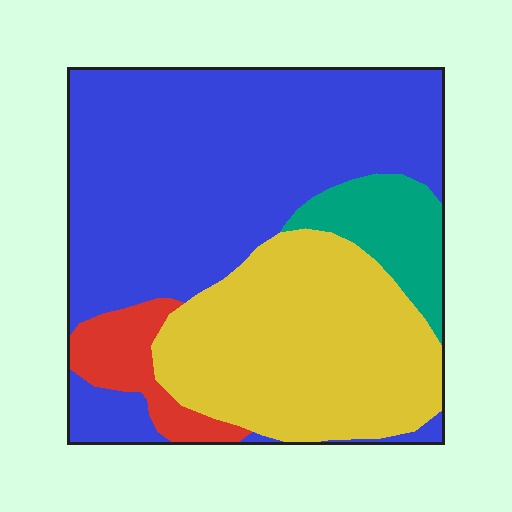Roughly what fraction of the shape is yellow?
Yellow covers 32% of the shape.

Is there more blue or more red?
Blue.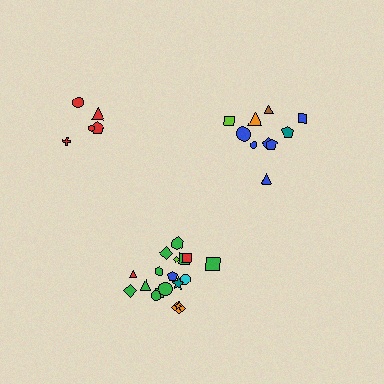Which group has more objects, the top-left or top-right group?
The top-right group.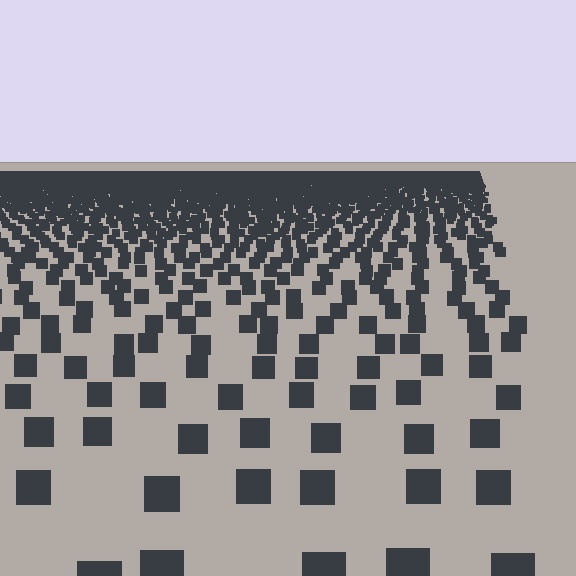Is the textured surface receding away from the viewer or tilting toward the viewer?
The surface is receding away from the viewer. Texture elements get smaller and denser toward the top.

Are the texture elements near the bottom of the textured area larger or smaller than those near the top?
Larger. Near the bottom, elements are closer to the viewer and appear at a bigger on-screen size.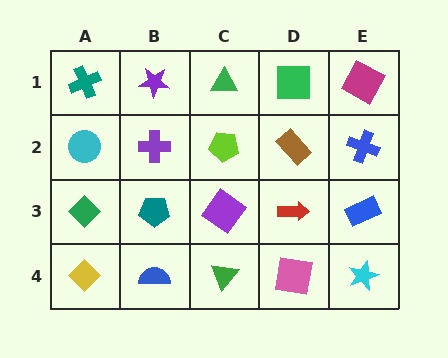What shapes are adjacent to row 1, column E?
A blue cross (row 2, column E), a green square (row 1, column D).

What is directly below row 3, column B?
A blue semicircle.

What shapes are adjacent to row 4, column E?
A blue rectangle (row 3, column E), a pink square (row 4, column D).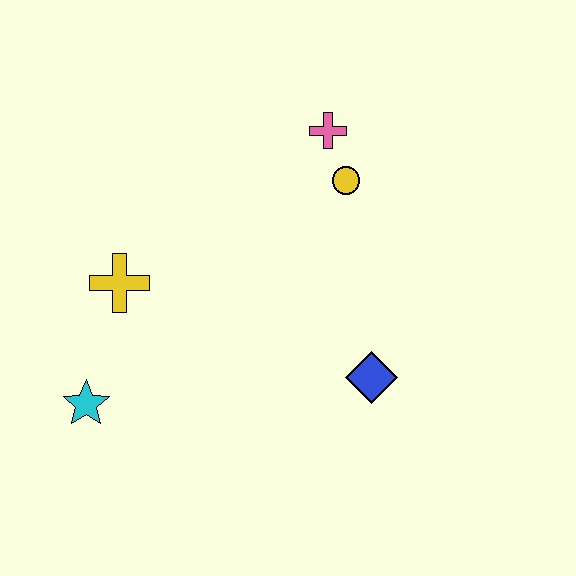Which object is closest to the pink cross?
The yellow circle is closest to the pink cross.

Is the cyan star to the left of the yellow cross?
Yes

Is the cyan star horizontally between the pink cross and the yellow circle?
No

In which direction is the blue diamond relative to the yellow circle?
The blue diamond is below the yellow circle.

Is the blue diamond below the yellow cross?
Yes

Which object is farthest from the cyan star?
The pink cross is farthest from the cyan star.